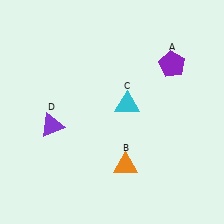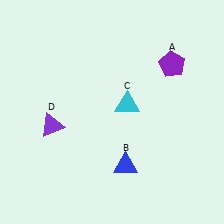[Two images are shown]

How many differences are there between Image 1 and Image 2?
There is 1 difference between the two images.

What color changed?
The triangle (B) changed from orange in Image 1 to blue in Image 2.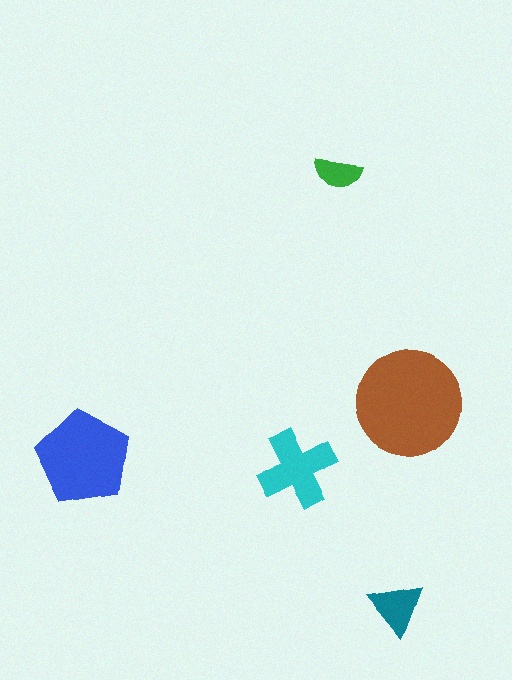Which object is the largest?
The brown circle.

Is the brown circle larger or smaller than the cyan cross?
Larger.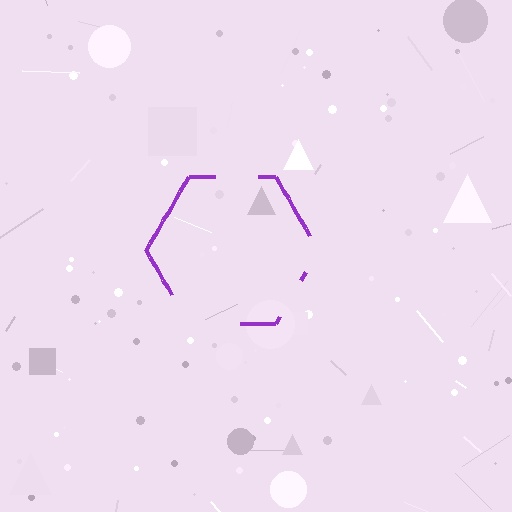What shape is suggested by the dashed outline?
The dashed outline suggests a hexagon.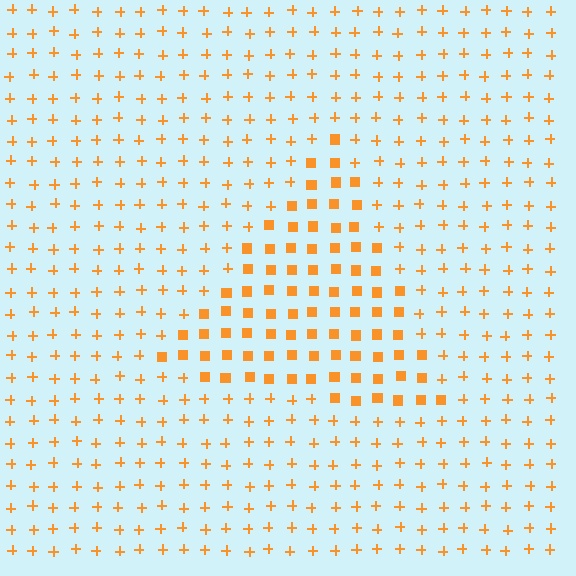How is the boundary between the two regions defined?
The boundary is defined by a change in element shape: squares inside vs. plus signs outside. All elements share the same color and spacing.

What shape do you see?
I see a triangle.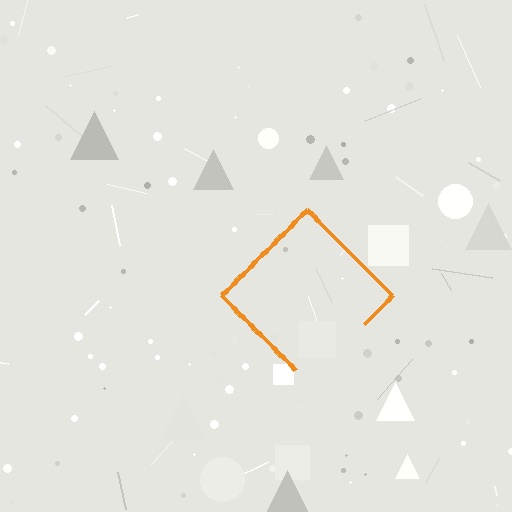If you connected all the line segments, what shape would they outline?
They would outline a diamond.